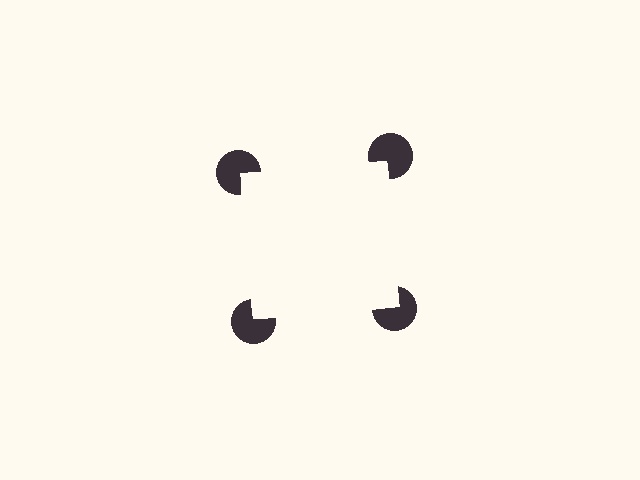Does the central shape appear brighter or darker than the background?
It typically appears slightly brighter than the background, even though no actual brightness change is drawn.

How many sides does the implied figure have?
4 sides.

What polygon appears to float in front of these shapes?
An illusory square — its edges are inferred from the aligned wedge cuts in the pac-man discs, not physically drawn.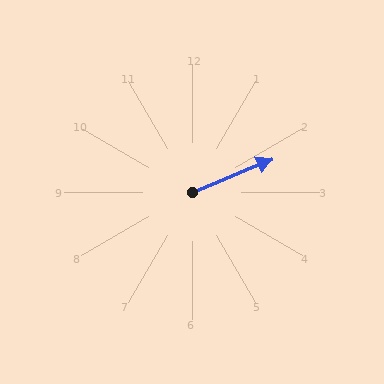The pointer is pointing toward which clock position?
Roughly 2 o'clock.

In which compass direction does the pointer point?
Northeast.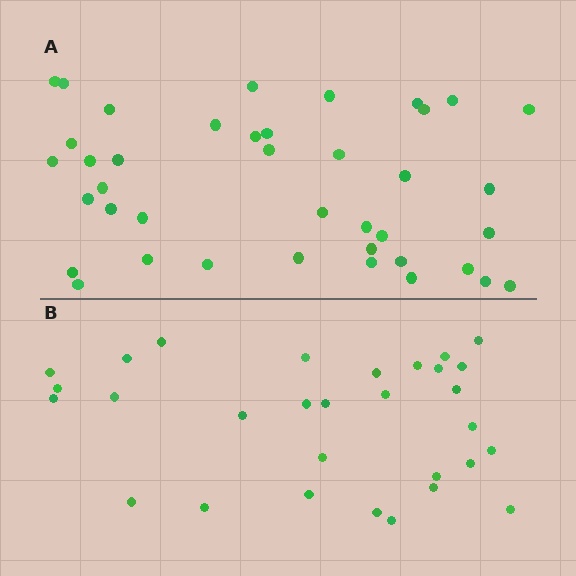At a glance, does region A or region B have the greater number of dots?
Region A (the top region) has more dots.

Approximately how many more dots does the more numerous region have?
Region A has roughly 10 or so more dots than region B.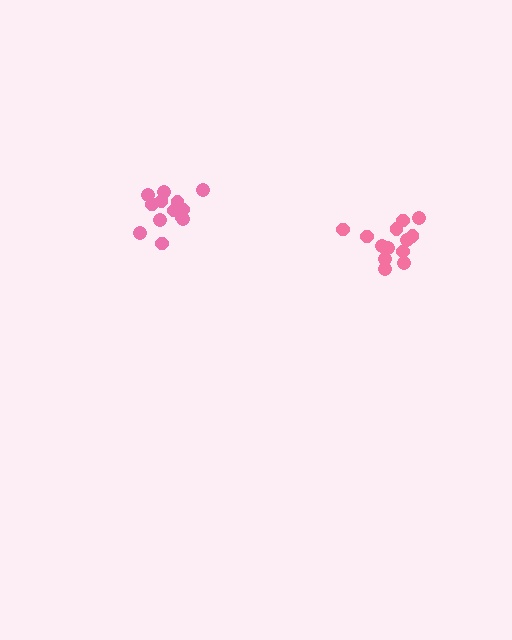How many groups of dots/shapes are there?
There are 2 groups.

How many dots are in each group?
Group 1: 13 dots, Group 2: 13 dots (26 total).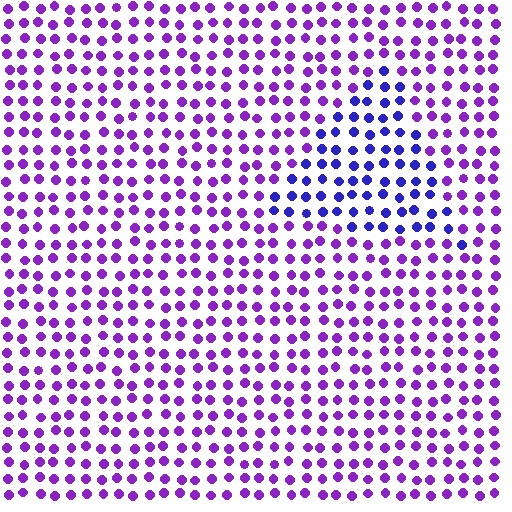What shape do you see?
I see a triangle.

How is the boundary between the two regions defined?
The boundary is defined purely by a slight shift in hue (about 36 degrees). Spacing, size, and orientation are identical on both sides.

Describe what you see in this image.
The image is filled with small purple elements in a uniform arrangement. A triangle-shaped region is visible where the elements are tinted to a slightly different hue, forming a subtle color boundary.